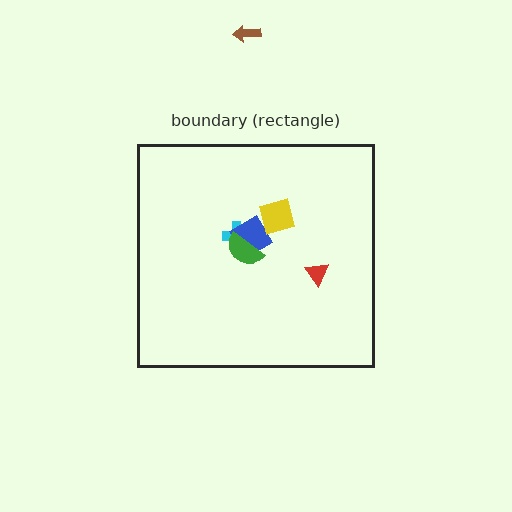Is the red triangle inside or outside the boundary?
Inside.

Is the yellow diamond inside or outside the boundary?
Inside.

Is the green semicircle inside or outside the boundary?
Inside.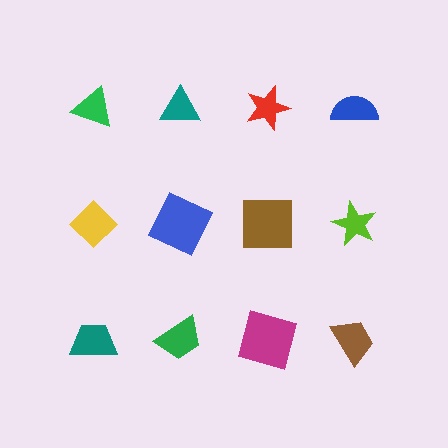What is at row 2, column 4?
A lime star.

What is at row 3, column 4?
A brown trapezoid.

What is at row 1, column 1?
A green triangle.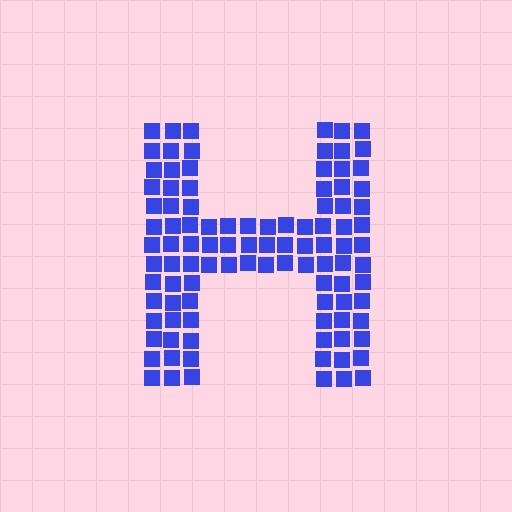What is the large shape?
The large shape is the letter H.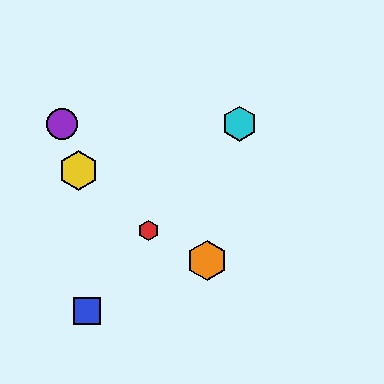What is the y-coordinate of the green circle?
The green circle is at y≈124.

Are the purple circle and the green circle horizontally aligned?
Yes, both are at y≈124.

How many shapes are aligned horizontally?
3 shapes (the green circle, the purple circle, the cyan hexagon) are aligned horizontally.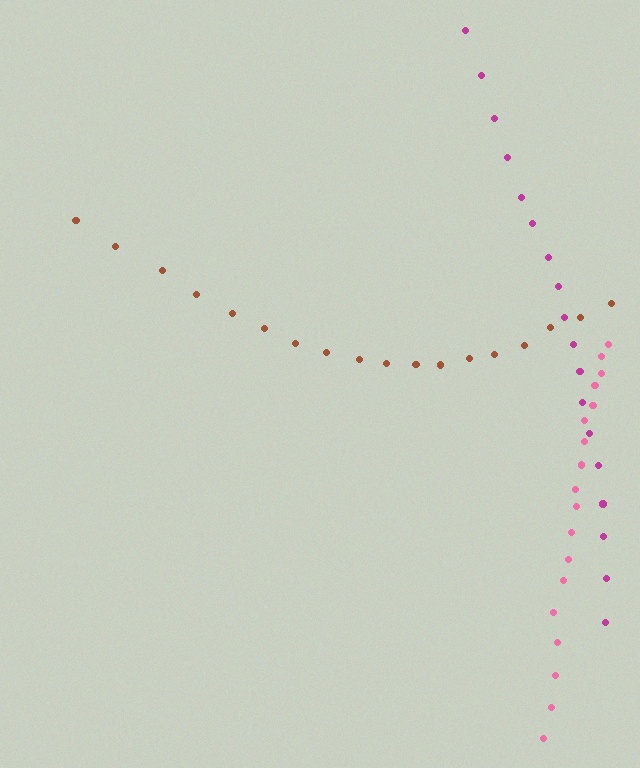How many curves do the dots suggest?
There are 3 distinct paths.